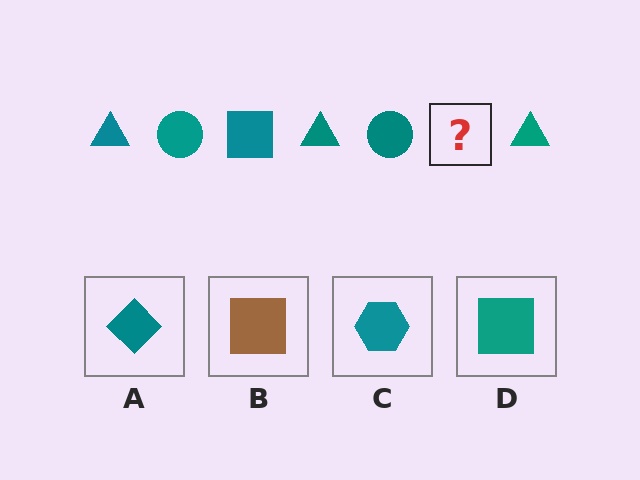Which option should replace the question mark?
Option D.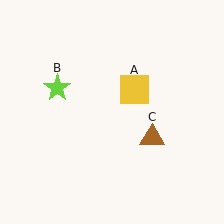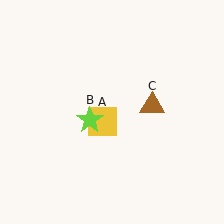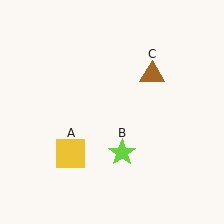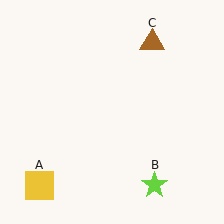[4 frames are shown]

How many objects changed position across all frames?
3 objects changed position: yellow square (object A), lime star (object B), brown triangle (object C).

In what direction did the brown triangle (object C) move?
The brown triangle (object C) moved up.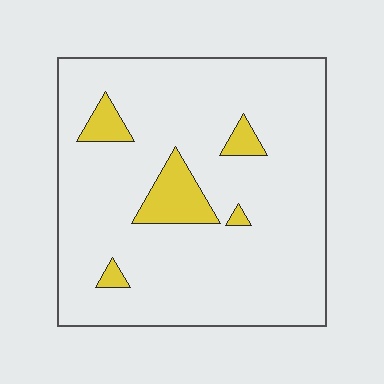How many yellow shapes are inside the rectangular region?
5.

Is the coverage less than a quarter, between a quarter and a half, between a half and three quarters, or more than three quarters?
Less than a quarter.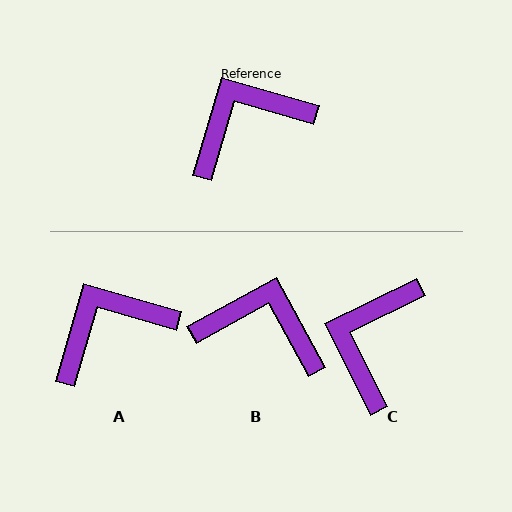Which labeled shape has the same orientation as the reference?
A.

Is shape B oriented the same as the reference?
No, it is off by about 45 degrees.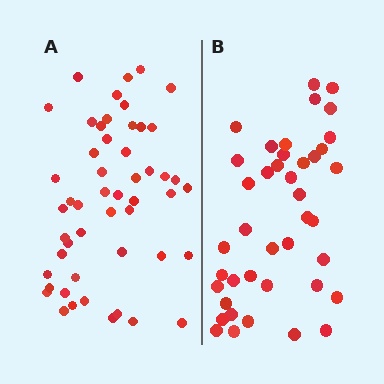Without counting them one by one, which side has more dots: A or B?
Region A (the left region) has more dots.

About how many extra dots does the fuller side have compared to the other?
Region A has roughly 10 or so more dots than region B.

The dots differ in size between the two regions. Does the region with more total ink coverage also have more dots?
No. Region B has more total ink coverage because its dots are larger, but region A actually contains more individual dots. Total area can be misleading — the number of items is what matters here.